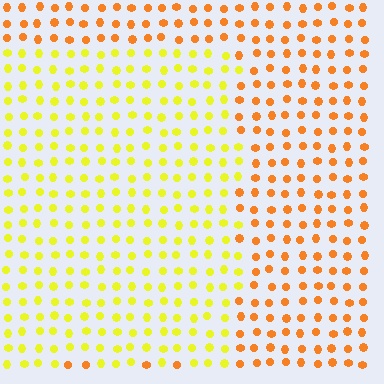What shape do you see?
I see a rectangle.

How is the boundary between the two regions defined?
The boundary is defined purely by a slight shift in hue (about 38 degrees). Spacing, size, and orientation are identical on both sides.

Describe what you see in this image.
The image is filled with small orange elements in a uniform arrangement. A rectangle-shaped region is visible where the elements are tinted to a slightly different hue, forming a subtle color boundary.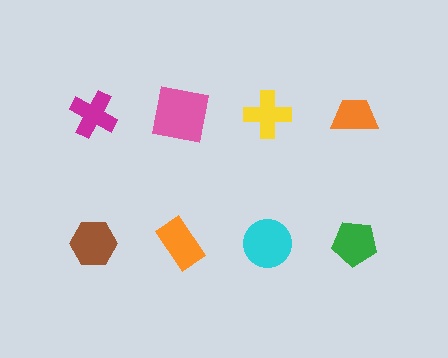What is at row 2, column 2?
An orange rectangle.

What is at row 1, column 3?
A yellow cross.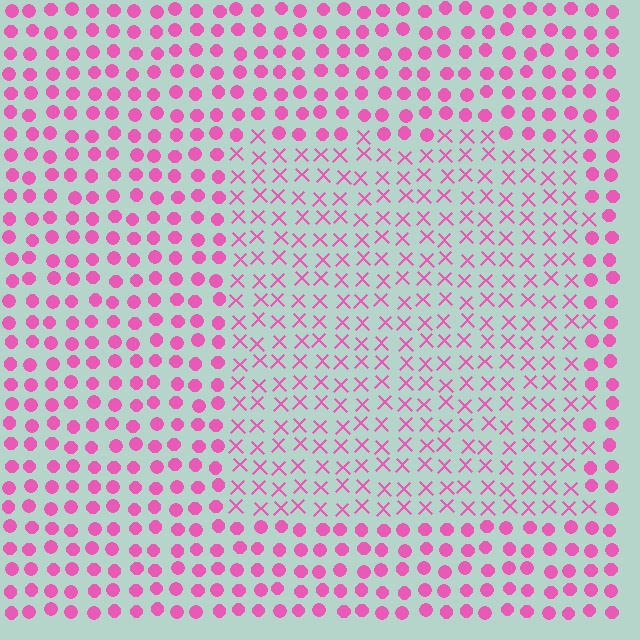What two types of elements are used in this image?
The image uses X marks inside the rectangle region and circles outside it.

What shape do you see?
I see a rectangle.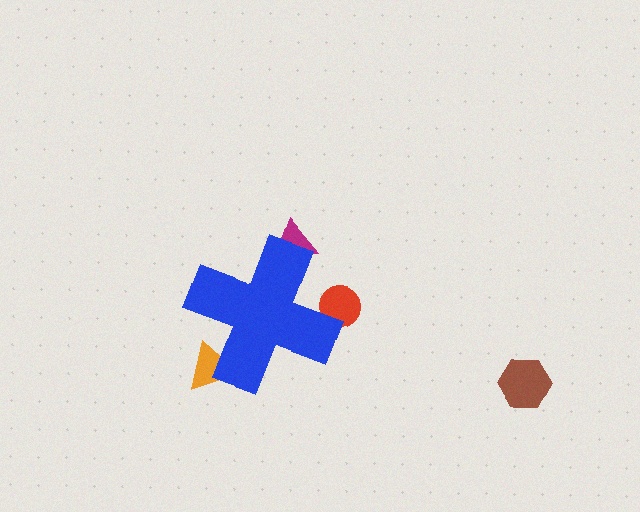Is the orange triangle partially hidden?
Yes, the orange triangle is partially hidden behind the blue cross.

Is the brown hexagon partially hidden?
No, the brown hexagon is fully visible.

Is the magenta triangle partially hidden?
Yes, the magenta triangle is partially hidden behind the blue cross.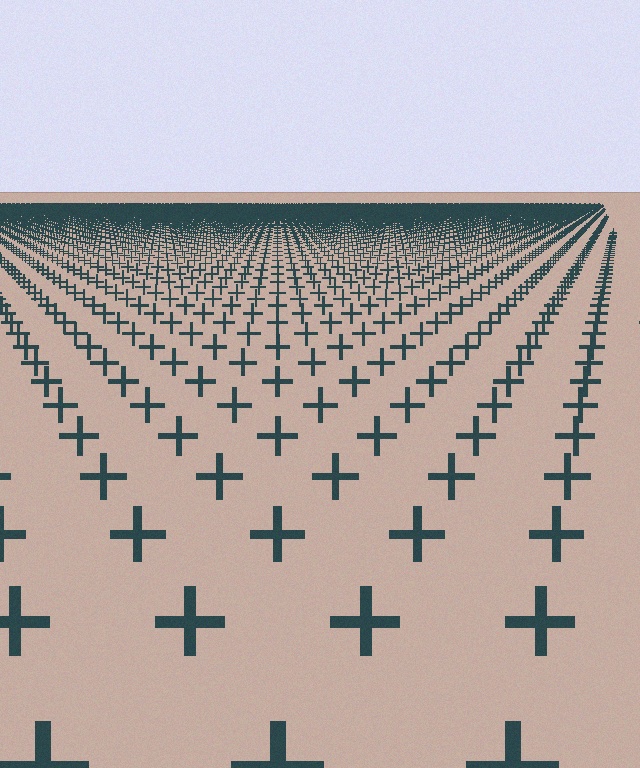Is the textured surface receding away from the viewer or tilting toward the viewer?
The surface is receding away from the viewer. Texture elements get smaller and denser toward the top.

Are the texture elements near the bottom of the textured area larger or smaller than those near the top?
Larger. Near the bottom, elements are closer to the viewer and appear at a bigger on-screen size.